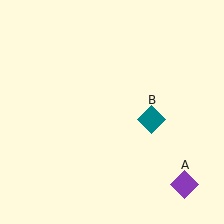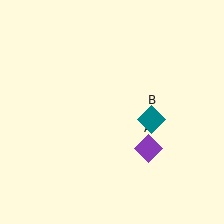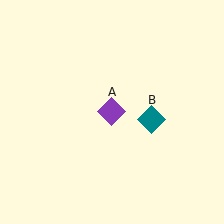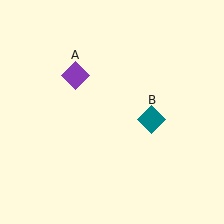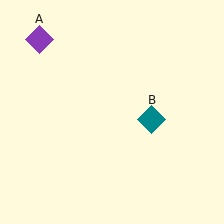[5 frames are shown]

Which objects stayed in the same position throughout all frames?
Teal diamond (object B) remained stationary.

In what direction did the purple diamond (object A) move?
The purple diamond (object A) moved up and to the left.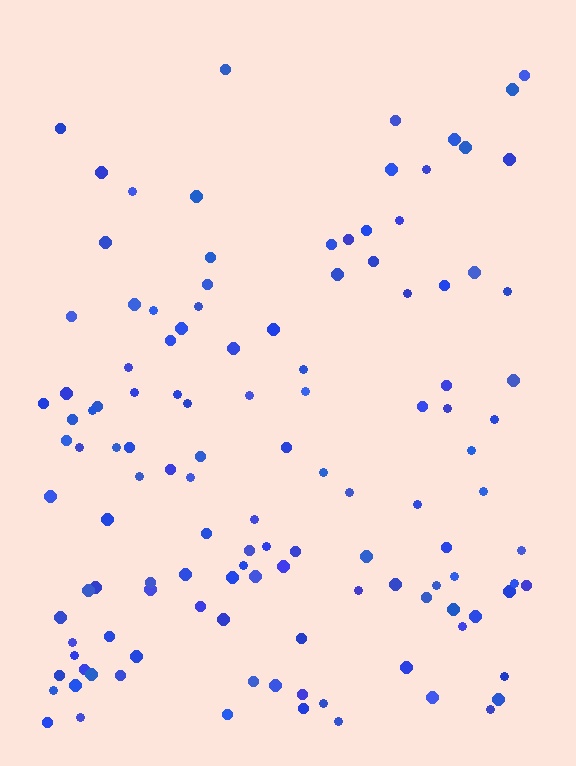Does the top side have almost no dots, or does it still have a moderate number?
Still a moderate number, just noticeably fewer than the bottom.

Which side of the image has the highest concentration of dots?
The bottom.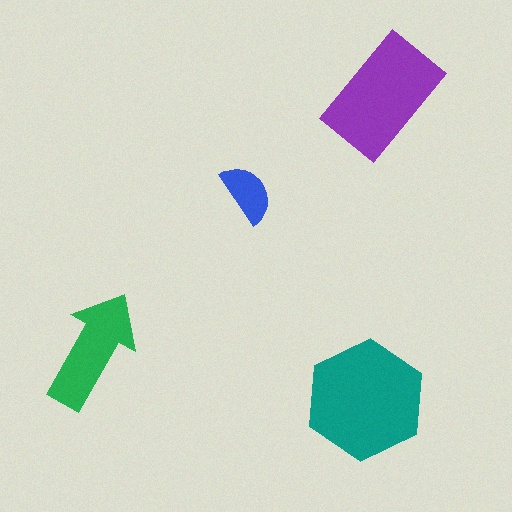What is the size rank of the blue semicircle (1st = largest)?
4th.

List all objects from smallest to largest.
The blue semicircle, the green arrow, the purple rectangle, the teal hexagon.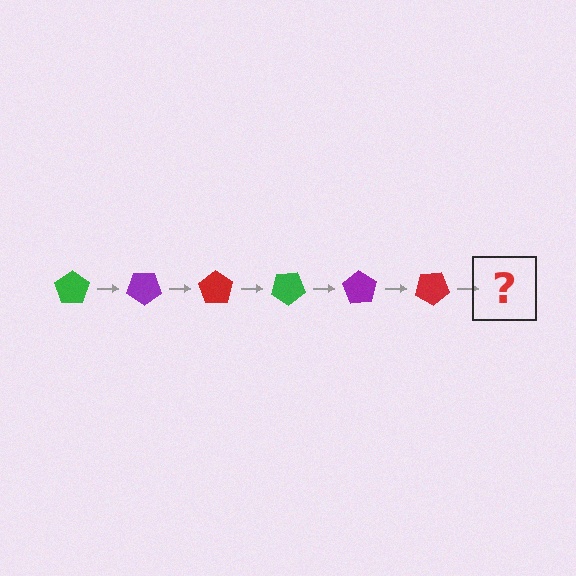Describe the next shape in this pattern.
It should be a green pentagon, rotated 210 degrees from the start.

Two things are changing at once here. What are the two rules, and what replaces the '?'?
The two rules are that it rotates 35 degrees each step and the color cycles through green, purple, and red. The '?' should be a green pentagon, rotated 210 degrees from the start.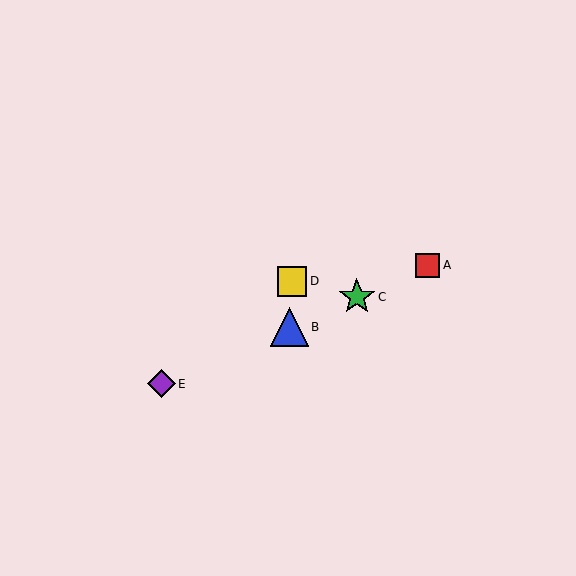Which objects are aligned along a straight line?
Objects A, B, C, E are aligned along a straight line.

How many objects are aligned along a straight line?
4 objects (A, B, C, E) are aligned along a straight line.